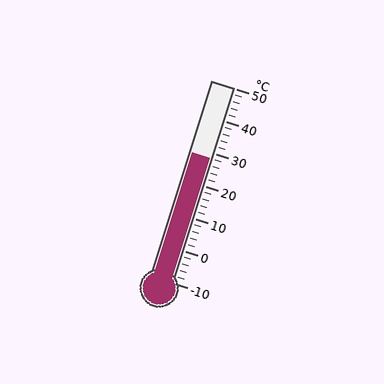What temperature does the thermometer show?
The thermometer shows approximately 28°C.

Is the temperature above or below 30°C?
The temperature is below 30°C.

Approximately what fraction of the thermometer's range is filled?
The thermometer is filled to approximately 65% of its range.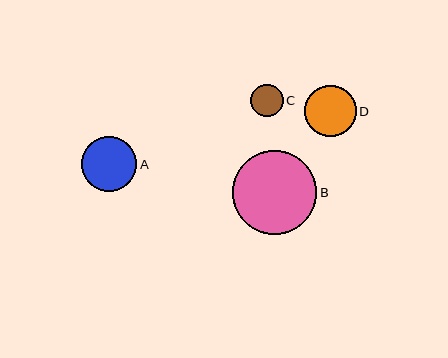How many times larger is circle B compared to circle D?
Circle B is approximately 1.6 times the size of circle D.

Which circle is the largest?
Circle B is the largest with a size of approximately 84 pixels.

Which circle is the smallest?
Circle C is the smallest with a size of approximately 33 pixels.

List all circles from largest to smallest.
From largest to smallest: B, A, D, C.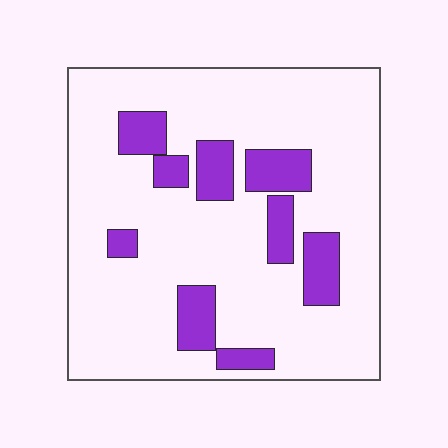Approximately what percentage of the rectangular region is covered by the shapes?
Approximately 20%.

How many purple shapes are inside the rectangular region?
9.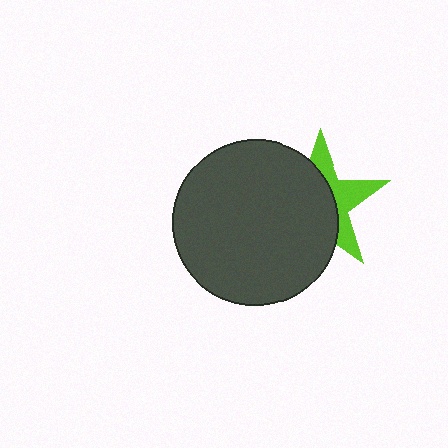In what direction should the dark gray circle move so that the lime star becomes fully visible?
The dark gray circle should move left. That is the shortest direction to clear the overlap and leave the lime star fully visible.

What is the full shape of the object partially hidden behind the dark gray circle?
The partially hidden object is a lime star.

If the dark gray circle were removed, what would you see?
You would see the complete lime star.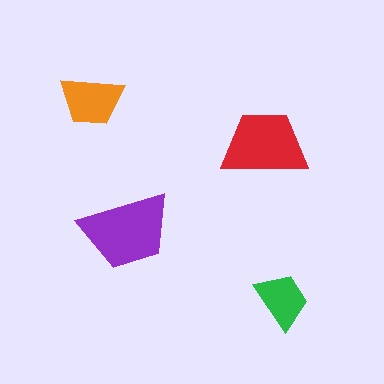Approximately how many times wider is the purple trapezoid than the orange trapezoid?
About 1.5 times wider.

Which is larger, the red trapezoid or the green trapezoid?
The red one.